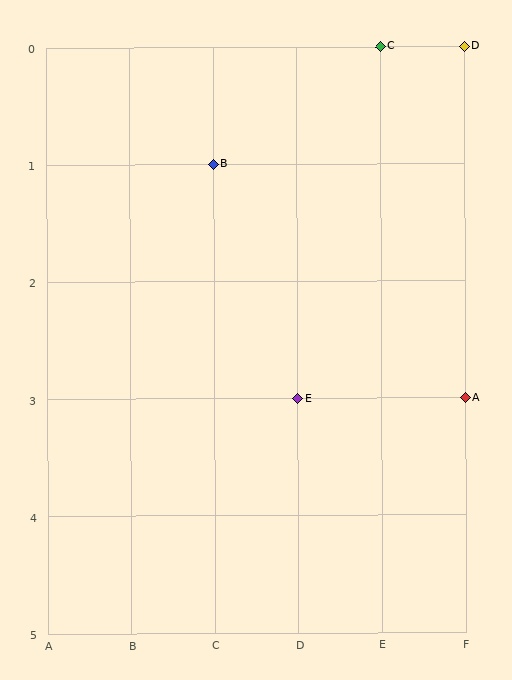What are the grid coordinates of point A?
Point A is at grid coordinates (F, 3).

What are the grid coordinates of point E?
Point E is at grid coordinates (D, 3).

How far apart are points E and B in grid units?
Points E and B are 1 column and 2 rows apart (about 2.2 grid units diagonally).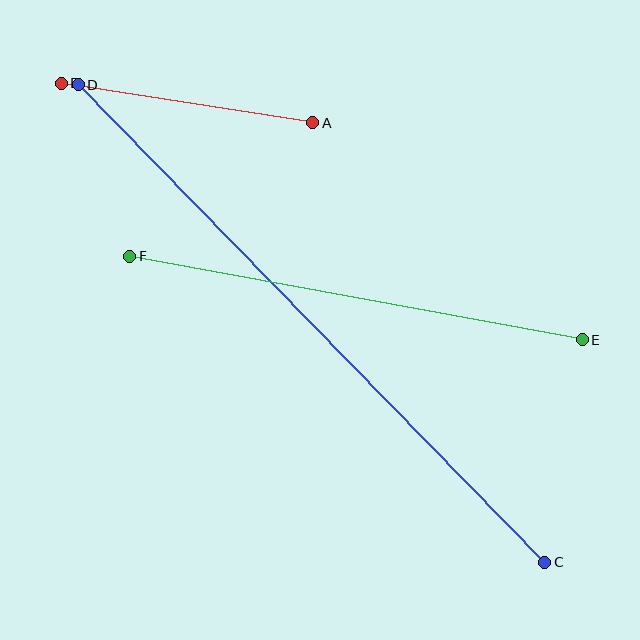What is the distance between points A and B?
The distance is approximately 254 pixels.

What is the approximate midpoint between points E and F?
The midpoint is at approximately (356, 298) pixels.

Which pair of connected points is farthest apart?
Points C and D are farthest apart.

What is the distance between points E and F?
The distance is approximately 460 pixels.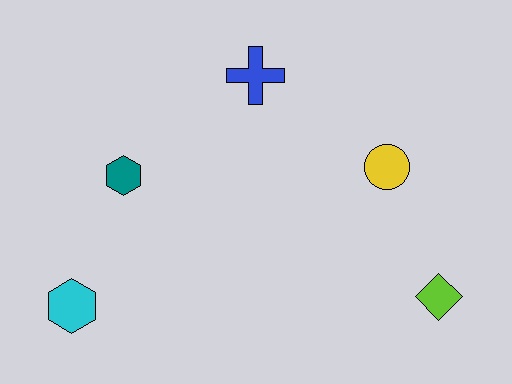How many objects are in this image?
There are 5 objects.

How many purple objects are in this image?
There are no purple objects.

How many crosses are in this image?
There is 1 cross.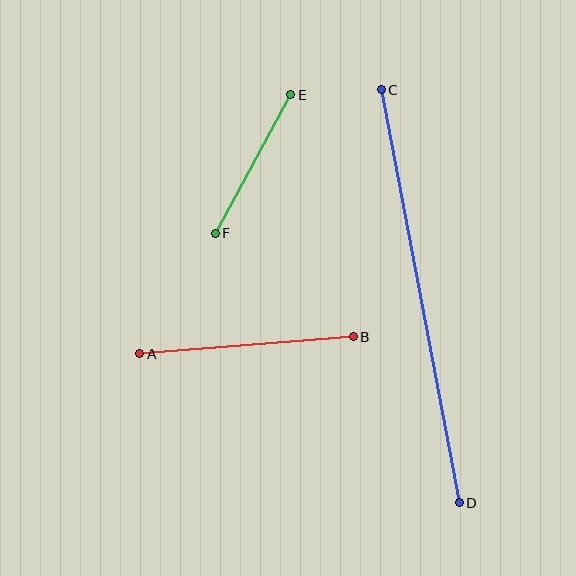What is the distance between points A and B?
The distance is approximately 214 pixels.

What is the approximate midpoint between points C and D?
The midpoint is at approximately (420, 296) pixels.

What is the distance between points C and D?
The distance is approximately 420 pixels.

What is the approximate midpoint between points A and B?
The midpoint is at approximately (247, 345) pixels.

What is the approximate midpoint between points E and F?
The midpoint is at approximately (253, 164) pixels.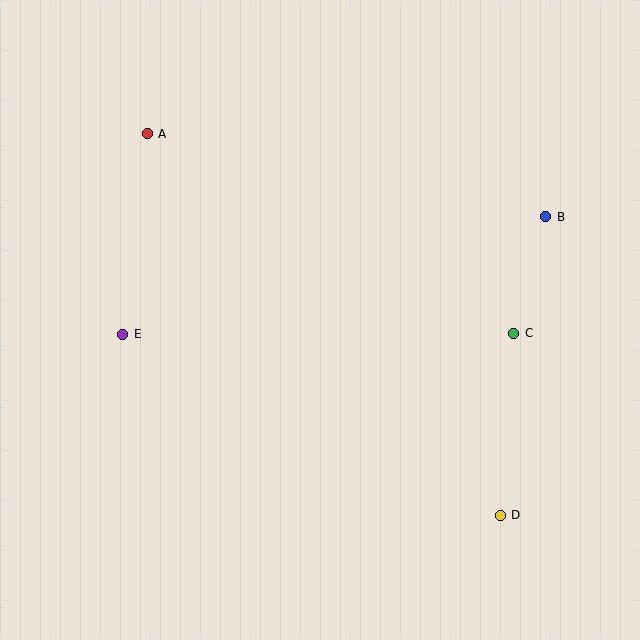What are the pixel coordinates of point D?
Point D is at (500, 515).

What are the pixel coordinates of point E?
Point E is at (123, 334).